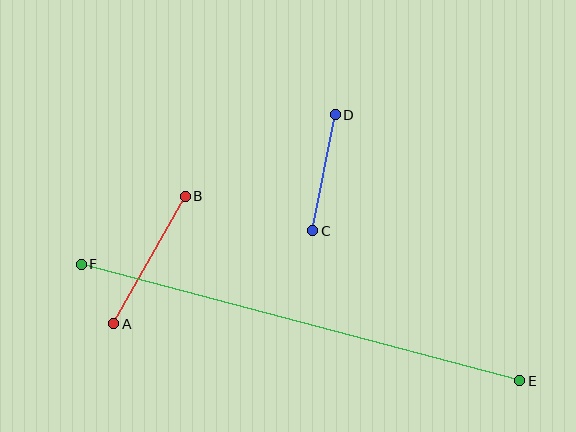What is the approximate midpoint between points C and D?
The midpoint is at approximately (324, 173) pixels.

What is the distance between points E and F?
The distance is approximately 454 pixels.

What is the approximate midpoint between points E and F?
The midpoint is at approximately (300, 322) pixels.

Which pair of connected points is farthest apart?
Points E and F are farthest apart.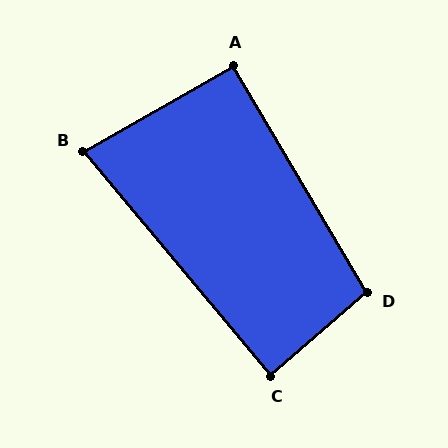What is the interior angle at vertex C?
Approximately 89 degrees (approximately right).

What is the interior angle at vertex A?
Approximately 91 degrees (approximately right).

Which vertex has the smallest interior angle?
B, at approximately 80 degrees.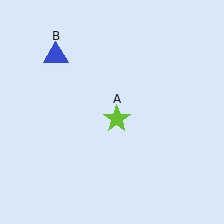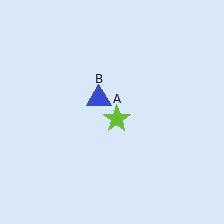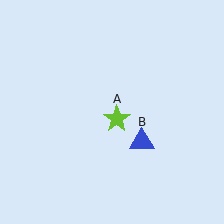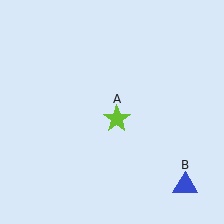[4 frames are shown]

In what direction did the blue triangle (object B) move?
The blue triangle (object B) moved down and to the right.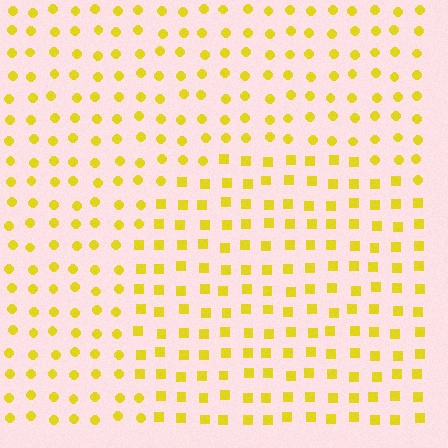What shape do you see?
I see a circle.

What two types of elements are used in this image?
The image uses squares inside the circle region and circles outside it.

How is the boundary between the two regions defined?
The boundary is defined by a change in element shape: squares inside vs. circles outside. All elements share the same color and spacing.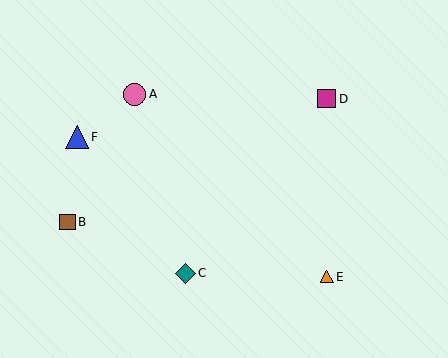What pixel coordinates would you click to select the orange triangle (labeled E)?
Click at (327, 277) to select the orange triangle E.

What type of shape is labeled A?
Shape A is a pink circle.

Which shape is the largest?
The blue triangle (labeled F) is the largest.